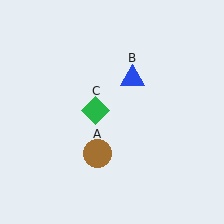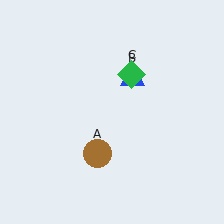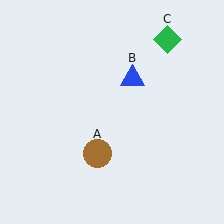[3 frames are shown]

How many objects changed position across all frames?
1 object changed position: green diamond (object C).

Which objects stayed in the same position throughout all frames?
Brown circle (object A) and blue triangle (object B) remained stationary.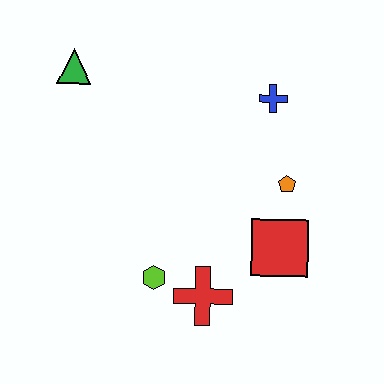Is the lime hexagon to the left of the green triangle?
No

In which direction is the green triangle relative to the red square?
The green triangle is to the left of the red square.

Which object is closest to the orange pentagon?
The red square is closest to the orange pentagon.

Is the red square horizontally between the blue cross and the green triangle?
No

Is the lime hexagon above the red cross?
Yes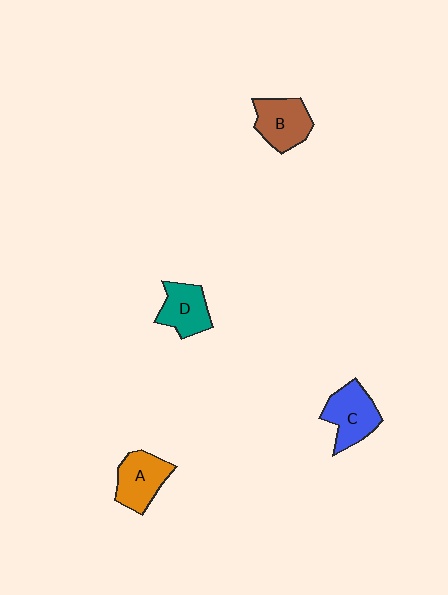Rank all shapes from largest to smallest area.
From largest to smallest: C (blue), B (brown), A (orange), D (teal).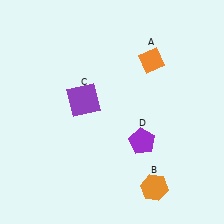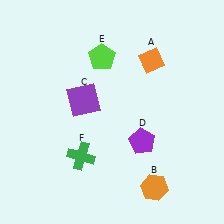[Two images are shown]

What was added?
A lime pentagon (E), a green cross (F) were added in Image 2.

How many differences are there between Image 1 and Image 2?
There are 2 differences between the two images.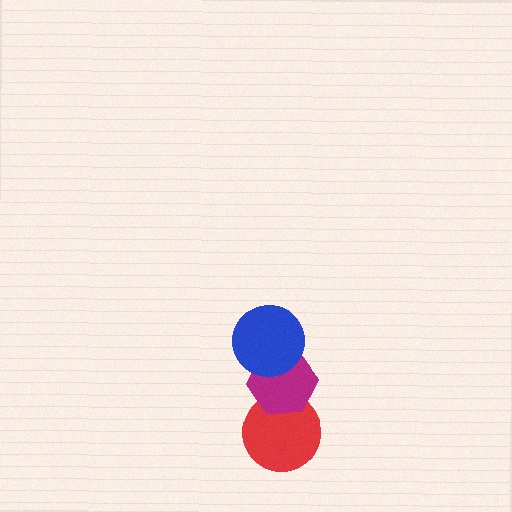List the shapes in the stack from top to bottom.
From top to bottom: the blue circle, the magenta hexagon, the red circle.